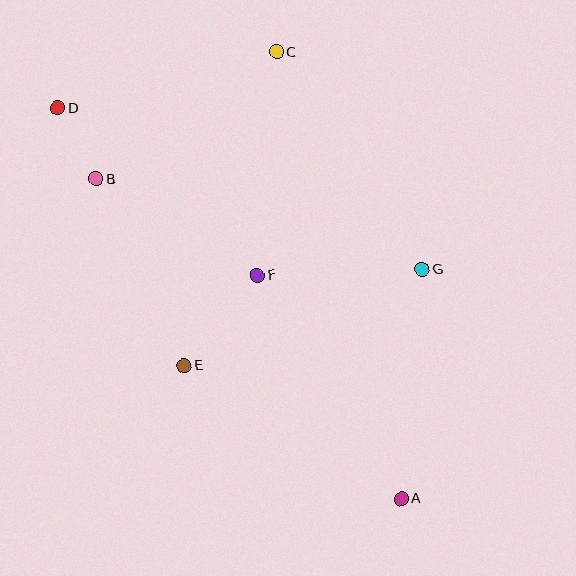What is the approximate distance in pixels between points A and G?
The distance between A and G is approximately 230 pixels.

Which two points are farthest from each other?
Points A and D are farthest from each other.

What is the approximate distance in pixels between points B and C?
The distance between B and C is approximately 221 pixels.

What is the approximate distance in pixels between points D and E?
The distance between D and E is approximately 287 pixels.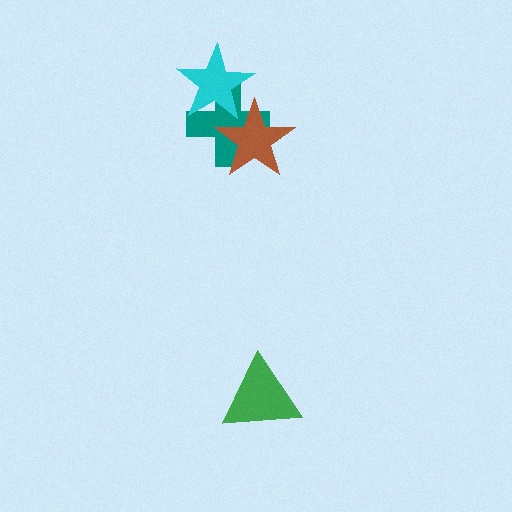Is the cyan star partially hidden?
Yes, it is partially covered by another shape.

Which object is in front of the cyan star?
The brown star is in front of the cyan star.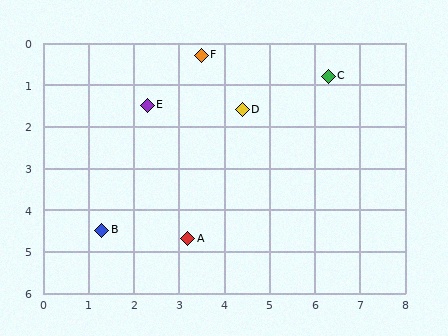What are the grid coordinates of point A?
Point A is at approximately (3.2, 4.7).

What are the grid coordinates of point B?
Point B is at approximately (1.3, 4.5).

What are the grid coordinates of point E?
Point E is at approximately (2.3, 1.5).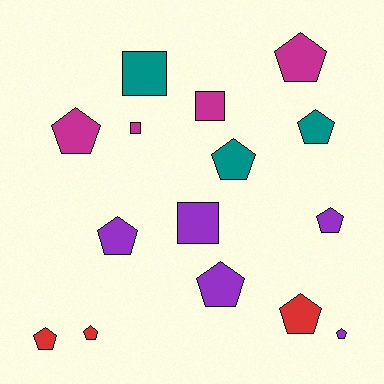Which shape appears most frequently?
Pentagon, with 11 objects.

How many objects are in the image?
There are 15 objects.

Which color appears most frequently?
Purple, with 5 objects.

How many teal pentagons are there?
There are 2 teal pentagons.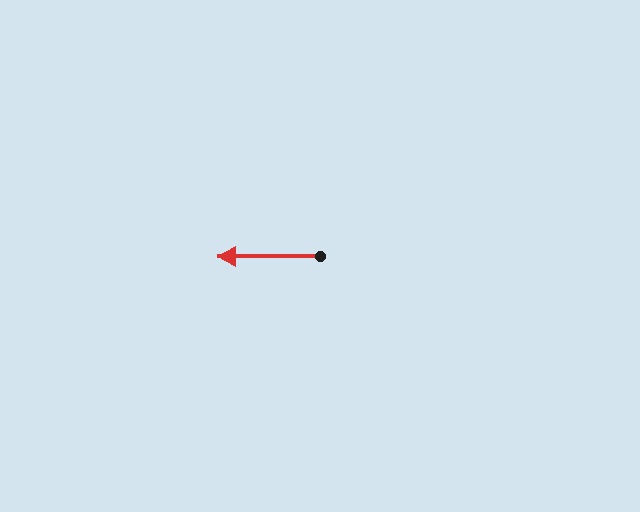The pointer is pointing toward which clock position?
Roughly 9 o'clock.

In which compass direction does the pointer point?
West.